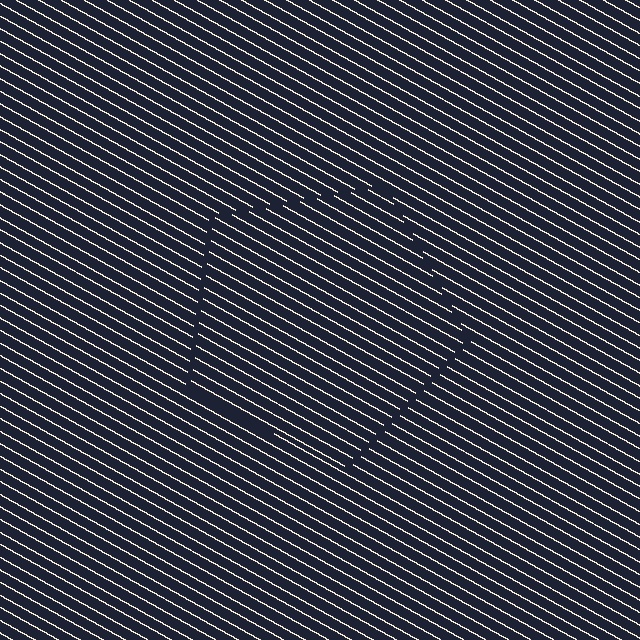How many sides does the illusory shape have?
5 sides — the line-ends trace a pentagon.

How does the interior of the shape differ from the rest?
The interior of the shape contains the same grating, shifted by half a period — the contour is defined by the phase discontinuity where line-ends from the inner and outer gratings abut.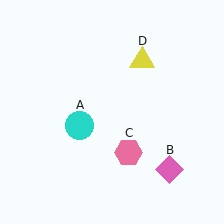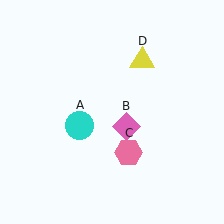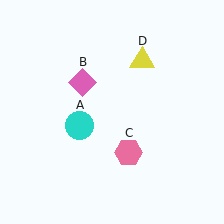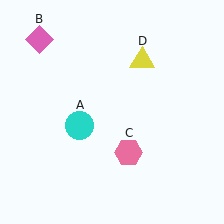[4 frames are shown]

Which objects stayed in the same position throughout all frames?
Cyan circle (object A) and pink hexagon (object C) and yellow triangle (object D) remained stationary.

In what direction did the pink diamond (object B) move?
The pink diamond (object B) moved up and to the left.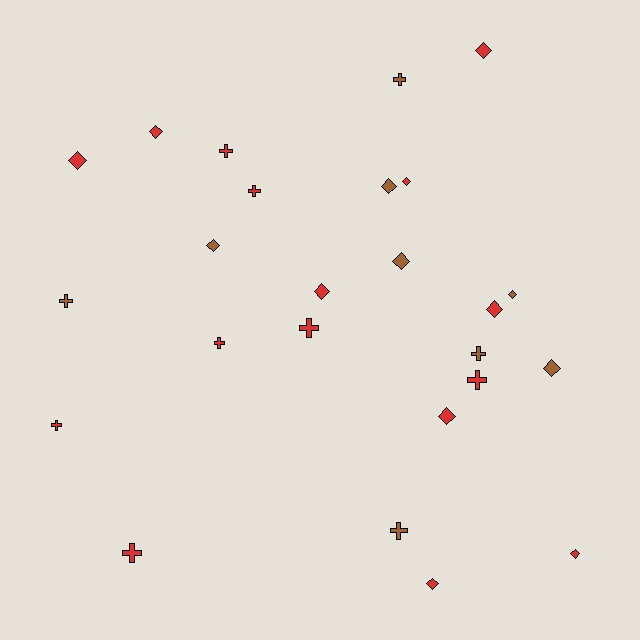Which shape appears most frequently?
Diamond, with 14 objects.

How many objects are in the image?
There are 25 objects.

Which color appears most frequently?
Red, with 16 objects.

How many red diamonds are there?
There are 9 red diamonds.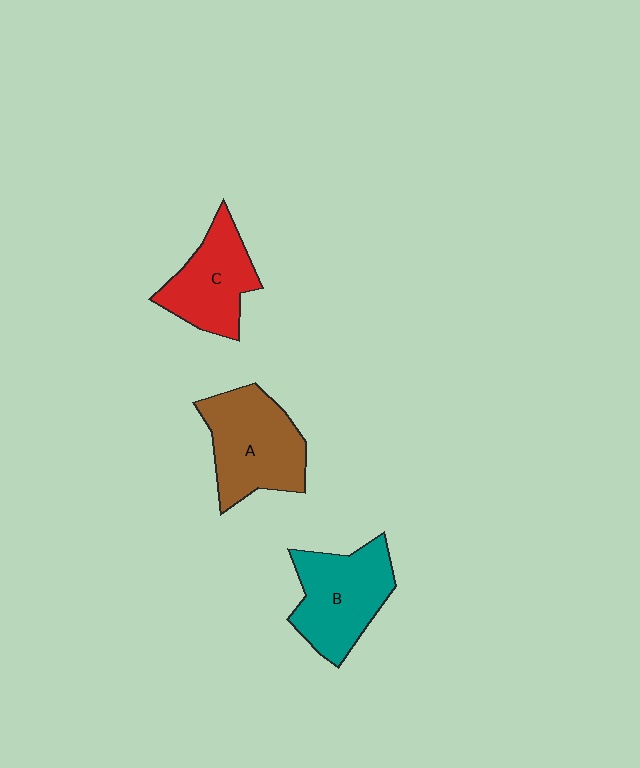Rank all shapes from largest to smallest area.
From largest to smallest: A (brown), B (teal), C (red).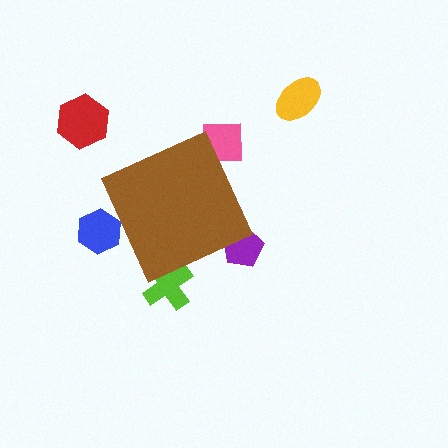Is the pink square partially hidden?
Yes, the pink square is partially hidden behind the brown diamond.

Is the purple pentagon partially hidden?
Yes, the purple pentagon is partially hidden behind the brown diamond.